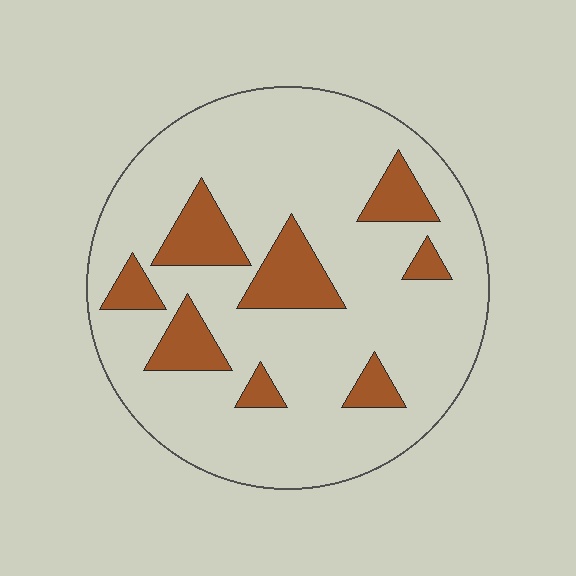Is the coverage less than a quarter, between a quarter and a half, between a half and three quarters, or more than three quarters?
Less than a quarter.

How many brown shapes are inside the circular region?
8.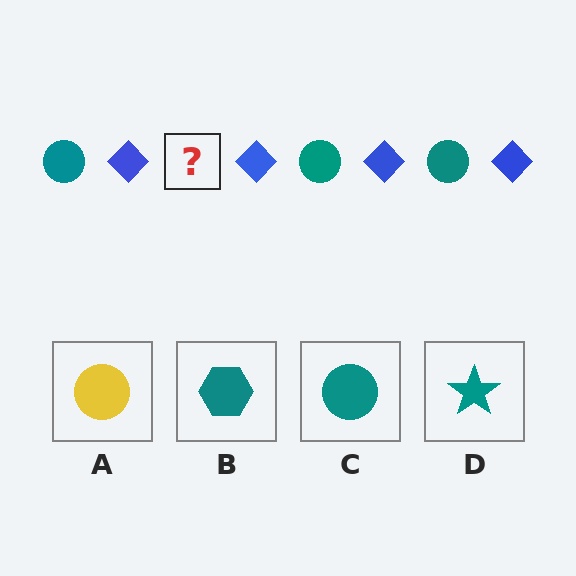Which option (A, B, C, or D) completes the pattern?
C.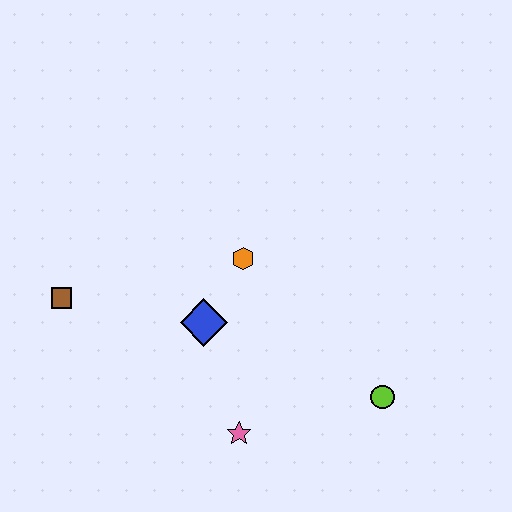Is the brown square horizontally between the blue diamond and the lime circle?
No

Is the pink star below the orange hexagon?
Yes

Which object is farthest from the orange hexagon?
The lime circle is farthest from the orange hexagon.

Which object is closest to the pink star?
The blue diamond is closest to the pink star.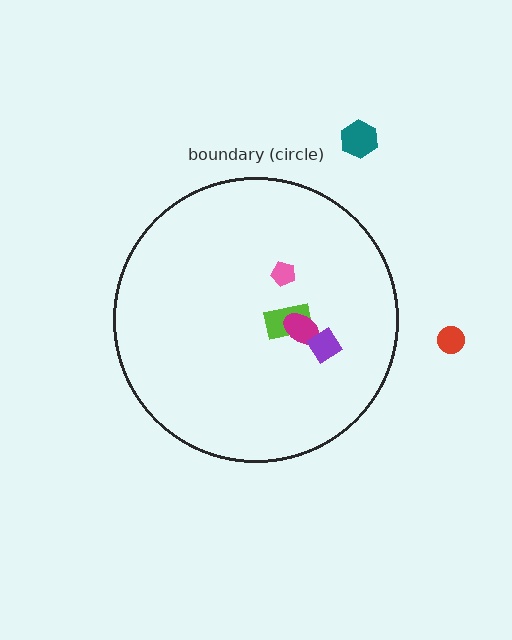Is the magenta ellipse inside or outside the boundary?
Inside.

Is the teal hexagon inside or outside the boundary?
Outside.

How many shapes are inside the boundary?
4 inside, 2 outside.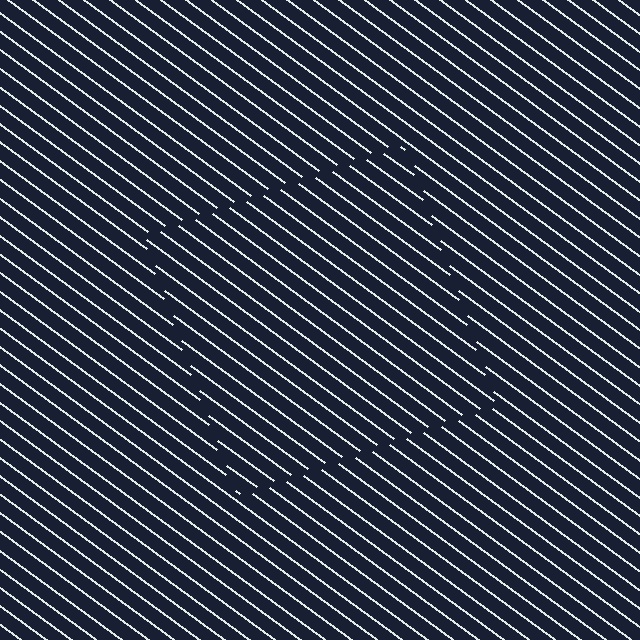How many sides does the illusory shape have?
4 sides — the line-ends trace a square.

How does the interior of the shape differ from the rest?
The interior of the shape contains the same grating, shifted by half a period — the contour is defined by the phase discontinuity where line-ends from the inner and outer gratings abut.